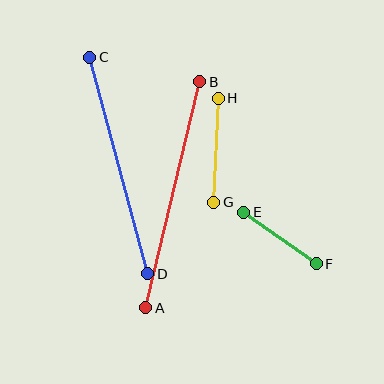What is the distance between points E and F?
The distance is approximately 89 pixels.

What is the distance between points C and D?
The distance is approximately 225 pixels.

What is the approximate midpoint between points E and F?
The midpoint is at approximately (280, 238) pixels.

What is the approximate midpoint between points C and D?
The midpoint is at approximately (119, 165) pixels.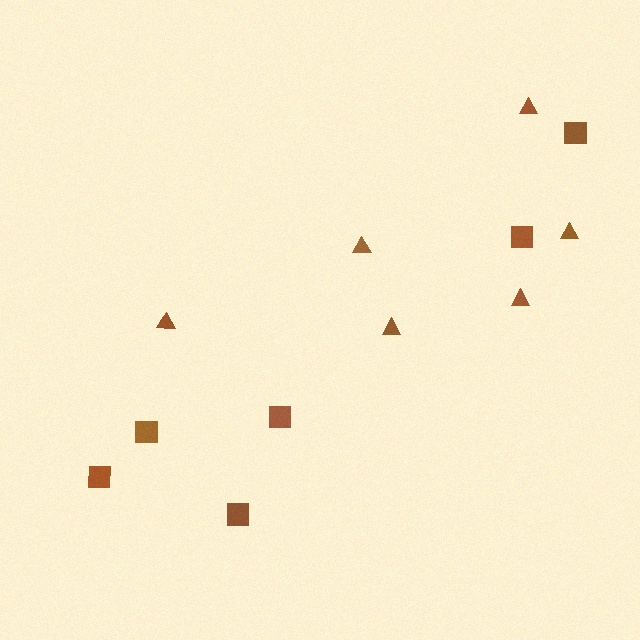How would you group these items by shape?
There are 2 groups: one group of squares (6) and one group of triangles (6).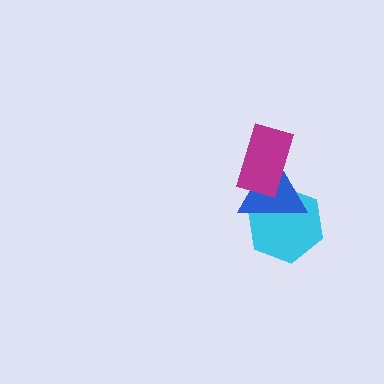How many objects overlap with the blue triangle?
2 objects overlap with the blue triangle.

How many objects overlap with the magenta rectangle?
1 object overlaps with the magenta rectangle.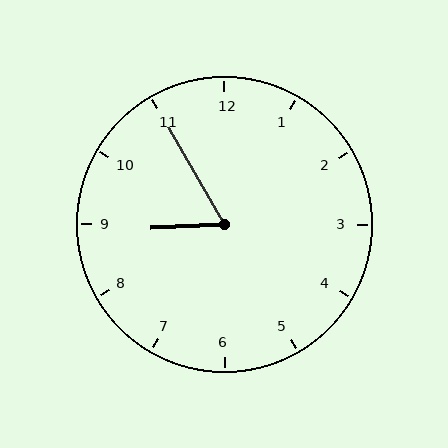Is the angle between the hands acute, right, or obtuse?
It is acute.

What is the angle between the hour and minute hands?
Approximately 62 degrees.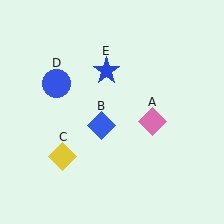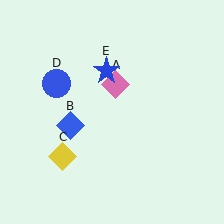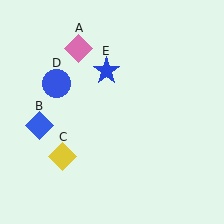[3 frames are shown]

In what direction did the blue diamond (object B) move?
The blue diamond (object B) moved left.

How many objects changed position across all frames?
2 objects changed position: pink diamond (object A), blue diamond (object B).